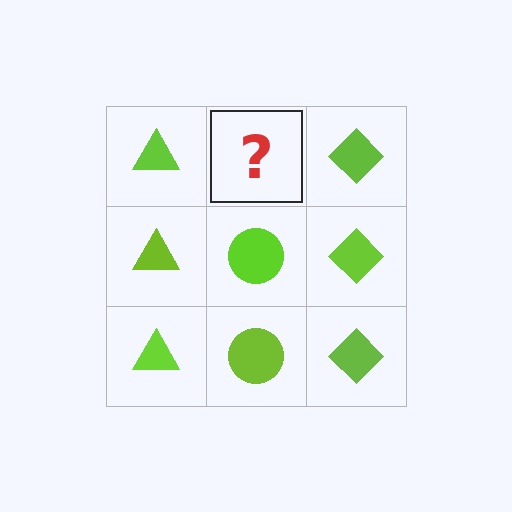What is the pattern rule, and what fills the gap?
The rule is that each column has a consistent shape. The gap should be filled with a lime circle.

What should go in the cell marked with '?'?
The missing cell should contain a lime circle.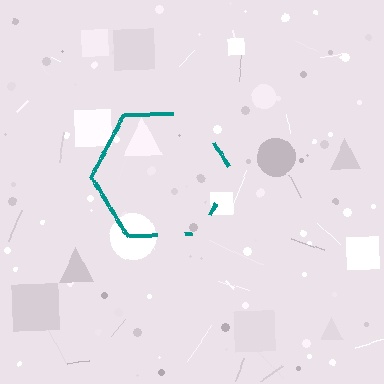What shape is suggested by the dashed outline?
The dashed outline suggests a hexagon.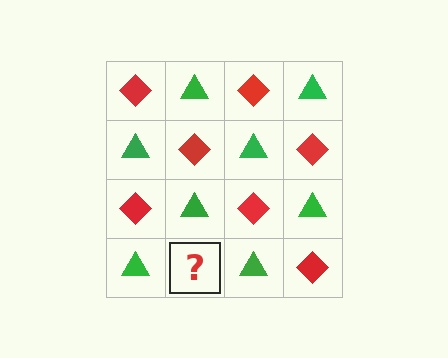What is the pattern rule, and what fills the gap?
The rule is that it alternates red diamond and green triangle in a checkerboard pattern. The gap should be filled with a red diamond.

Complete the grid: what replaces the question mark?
The question mark should be replaced with a red diamond.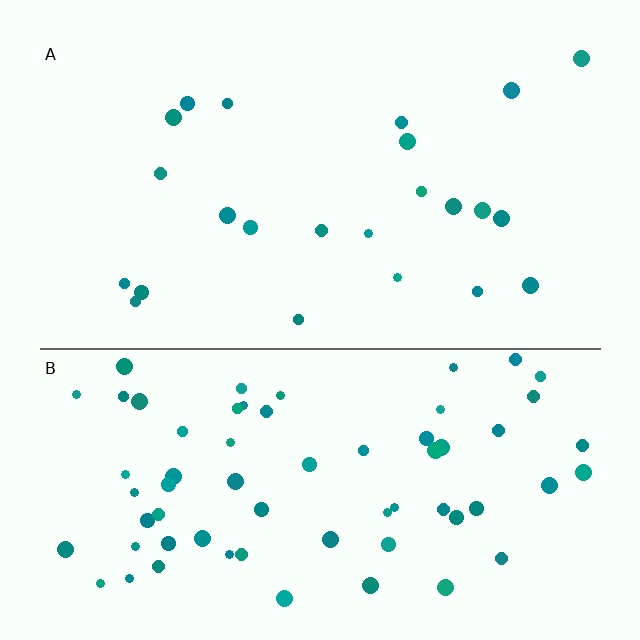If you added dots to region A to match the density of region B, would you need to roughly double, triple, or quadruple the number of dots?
Approximately triple.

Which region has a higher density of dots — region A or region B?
B (the bottom).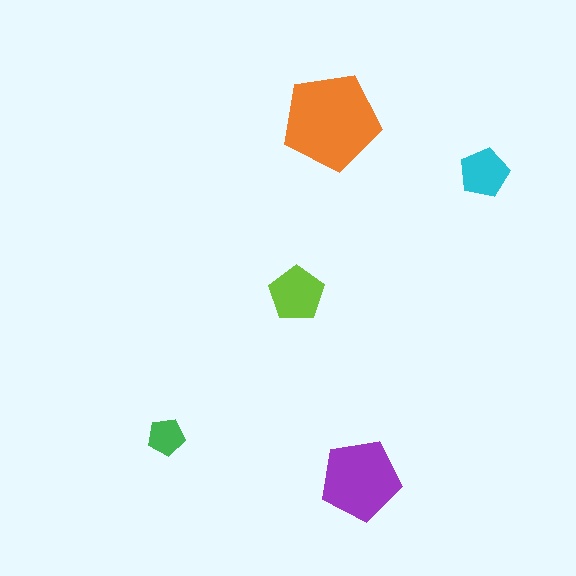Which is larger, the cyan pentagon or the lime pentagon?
The lime one.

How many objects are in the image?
There are 5 objects in the image.